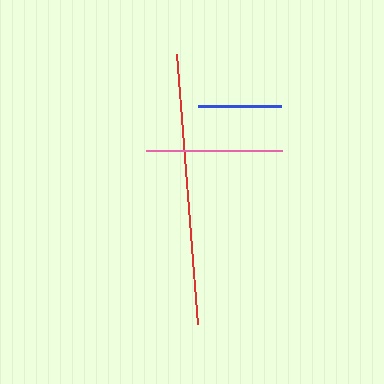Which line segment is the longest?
The red line is the longest at approximately 271 pixels.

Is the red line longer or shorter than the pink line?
The red line is longer than the pink line.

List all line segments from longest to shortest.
From longest to shortest: red, pink, blue.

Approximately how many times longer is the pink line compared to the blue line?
The pink line is approximately 1.6 times the length of the blue line.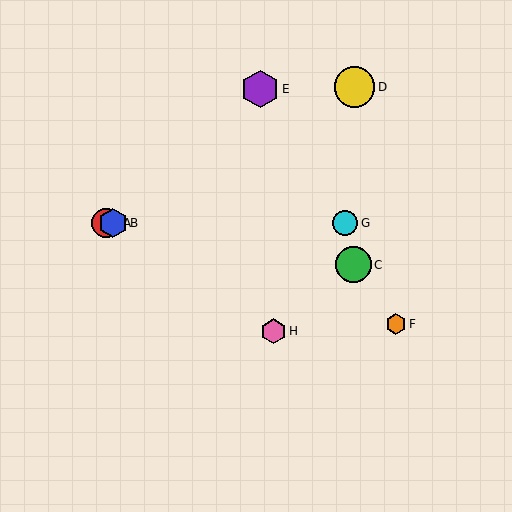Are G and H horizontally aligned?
No, G is at y≈223 and H is at y≈331.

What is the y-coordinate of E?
Object E is at y≈89.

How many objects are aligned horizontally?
3 objects (A, B, G) are aligned horizontally.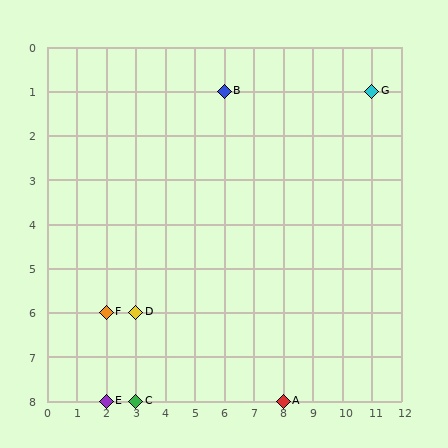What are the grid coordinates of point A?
Point A is at grid coordinates (8, 8).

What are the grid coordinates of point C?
Point C is at grid coordinates (3, 8).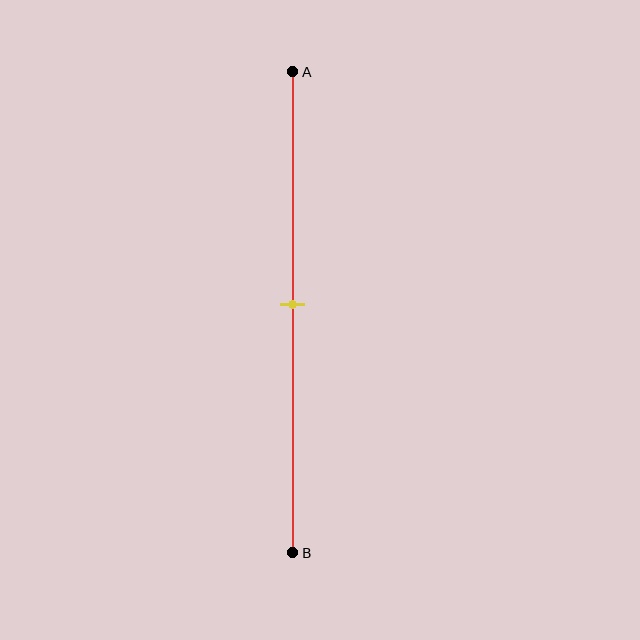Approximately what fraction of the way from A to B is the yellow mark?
The yellow mark is approximately 50% of the way from A to B.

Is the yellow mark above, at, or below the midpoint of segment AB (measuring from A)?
The yellow mark is approximately at the midpoint of segment AB.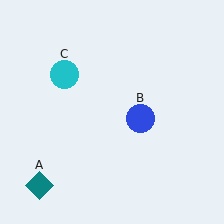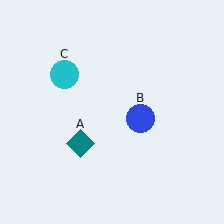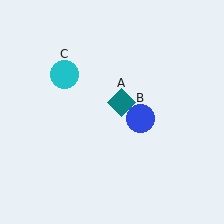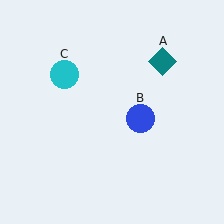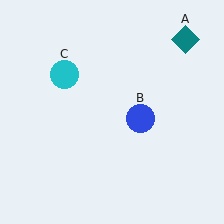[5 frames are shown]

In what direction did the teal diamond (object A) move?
The teal diamond (object A) moved up and to the right.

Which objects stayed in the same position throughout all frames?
Blue circle (object B) and cyan circle (object C) remained stationary.